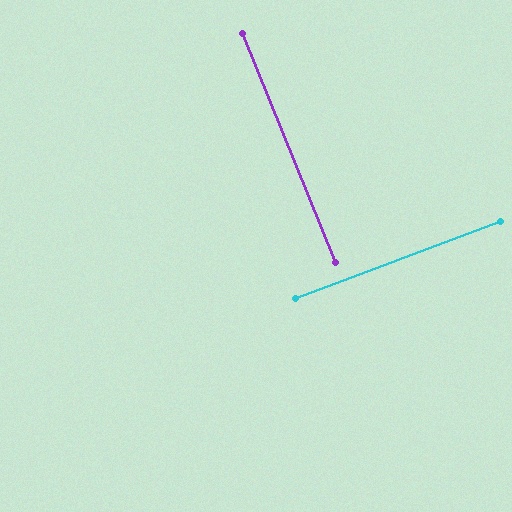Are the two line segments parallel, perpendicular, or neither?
Perpendicular — they meet at approximately 88°.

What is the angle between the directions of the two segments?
Approximately 88 degrees.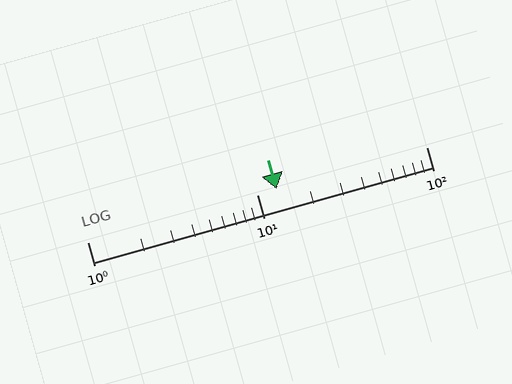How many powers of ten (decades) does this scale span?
The scale spans 2 decades, from 1 to 100.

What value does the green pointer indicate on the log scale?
The pointer indicates approximately 13.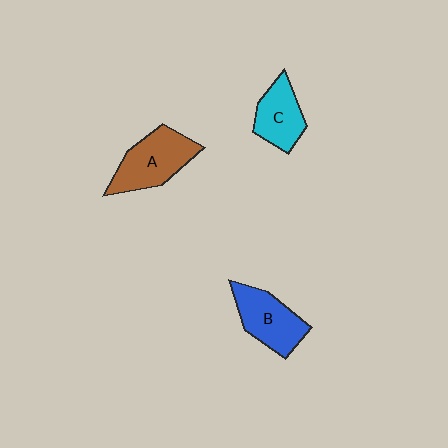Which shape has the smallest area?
Shape C (cyan).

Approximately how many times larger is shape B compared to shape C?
Approximately 1.2 times.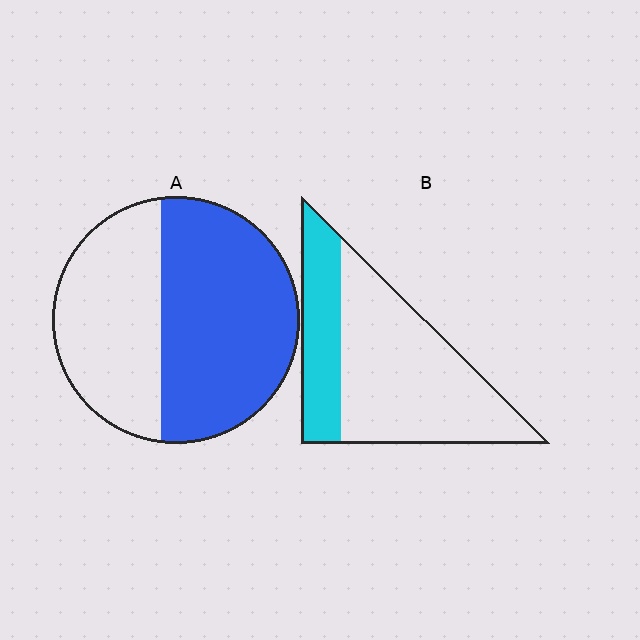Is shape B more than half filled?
No.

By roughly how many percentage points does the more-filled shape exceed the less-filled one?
By roughly 30 percentage points (A over B).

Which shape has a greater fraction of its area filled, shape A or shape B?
Shape A.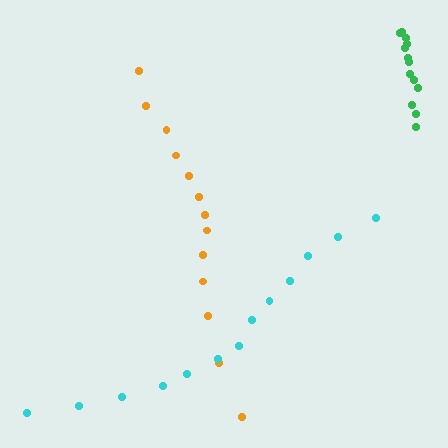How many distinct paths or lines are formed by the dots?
There are 3 distinct paths.